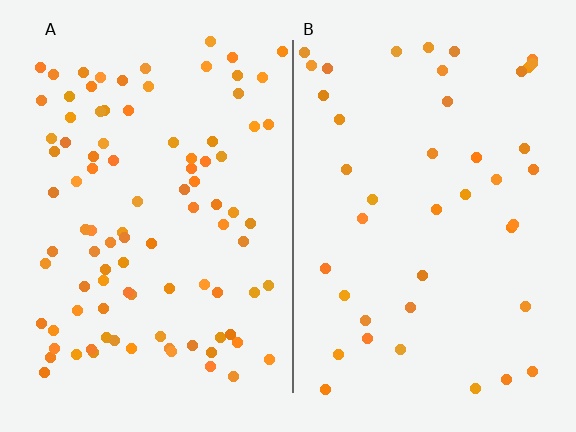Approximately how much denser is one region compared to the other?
Approximately 2.2× — region A over region B.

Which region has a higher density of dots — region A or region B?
A (the left).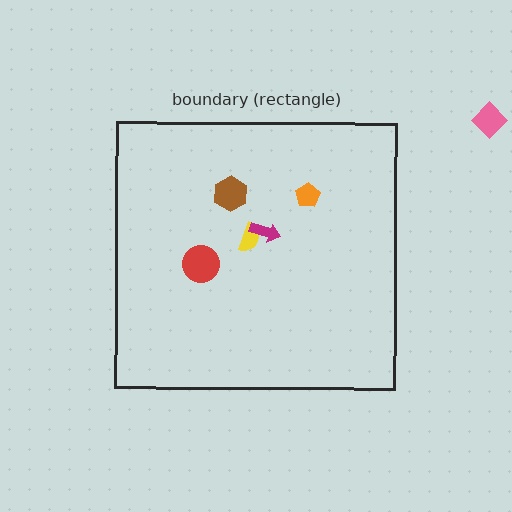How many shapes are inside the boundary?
5 inside, 1 outside.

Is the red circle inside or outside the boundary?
Inside.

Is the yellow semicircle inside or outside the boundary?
Inside.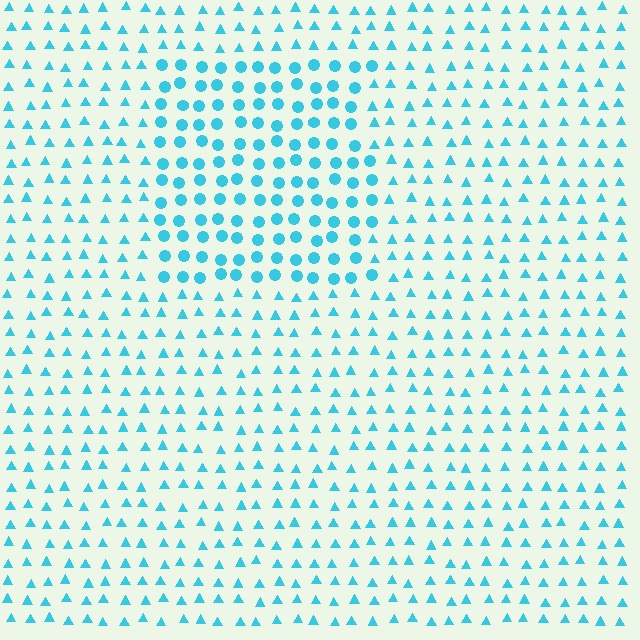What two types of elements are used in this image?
The image uses circles inside the rectangle region and triangles outside it.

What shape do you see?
I see a rectangle.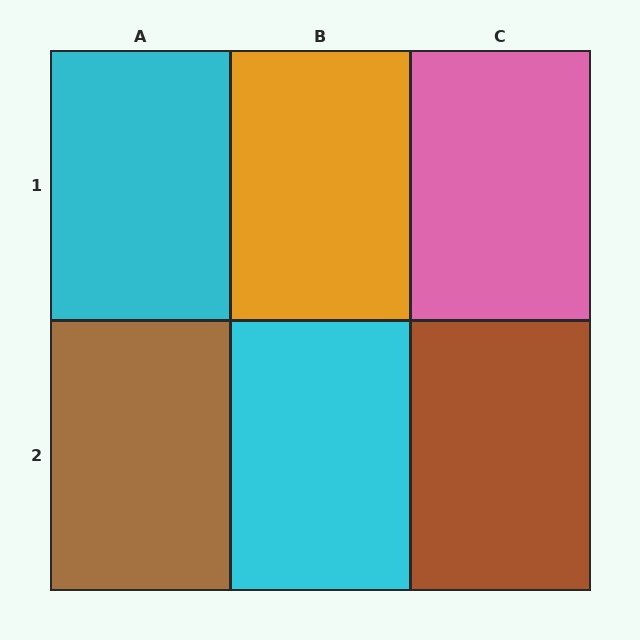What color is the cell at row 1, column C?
Pink.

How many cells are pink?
1 cell is pink.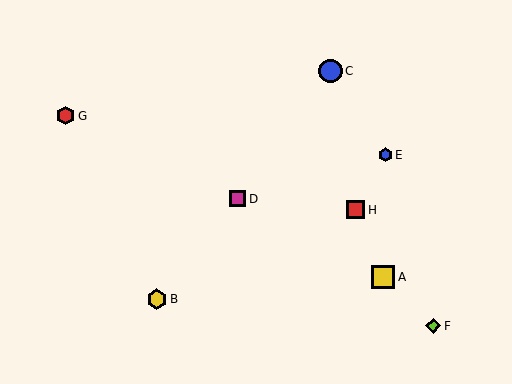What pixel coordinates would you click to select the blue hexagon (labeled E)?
Click at (385, 155) to select the blue hexagon E.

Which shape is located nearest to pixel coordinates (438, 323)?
The lime diamond (labeled F) at (433, 326) is nearest to that location.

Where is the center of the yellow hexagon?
The center of the yellow hexagon is at (157, 299).